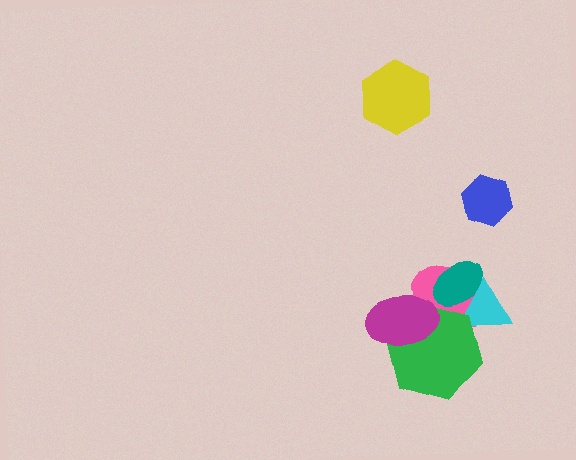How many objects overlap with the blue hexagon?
0 objects overlap with the blue hexagon.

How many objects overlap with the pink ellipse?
4 objects overlap with the pink ellipse.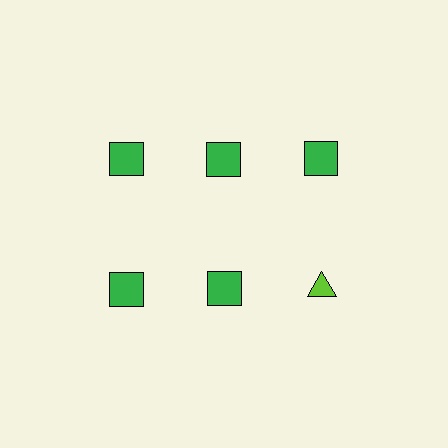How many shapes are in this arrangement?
There are 6 shapes arranged in a grid pattern.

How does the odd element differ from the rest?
It differs in both color (lime instead of green) and shape (triangle instead of square).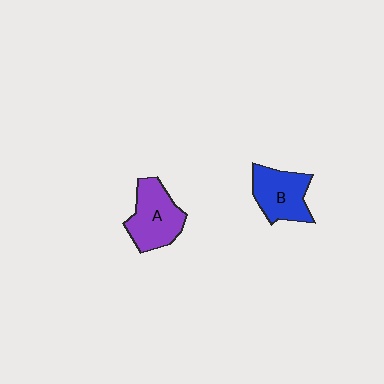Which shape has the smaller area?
Shape B (blue).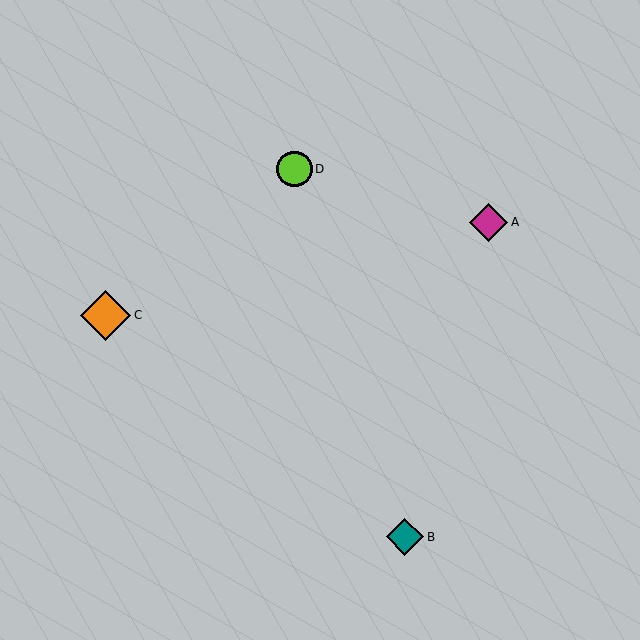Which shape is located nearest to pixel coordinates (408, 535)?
The teal diamond (labeled B) at (405, 537) is nearest to that location.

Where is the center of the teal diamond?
The center of the teal diamond is at (405, 537).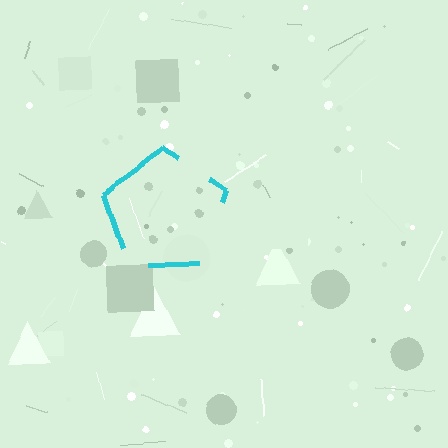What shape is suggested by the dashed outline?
The dashed outline suggests a pentagon.